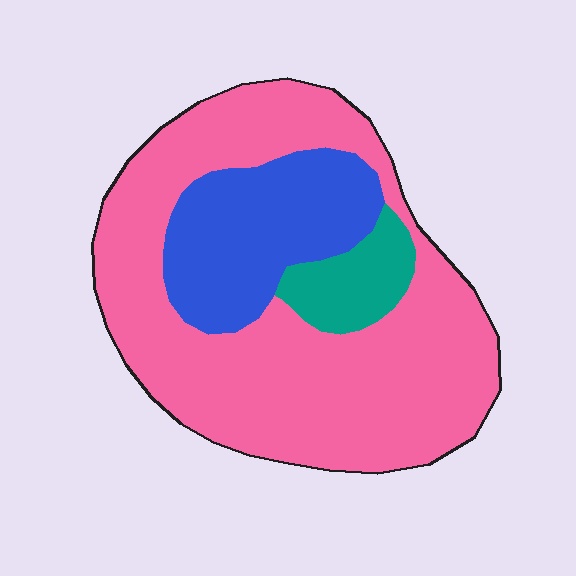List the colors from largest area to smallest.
From largest to smallest: pink, blue, teal.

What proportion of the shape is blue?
Blue takes up about one quarter (1/4) of the shape.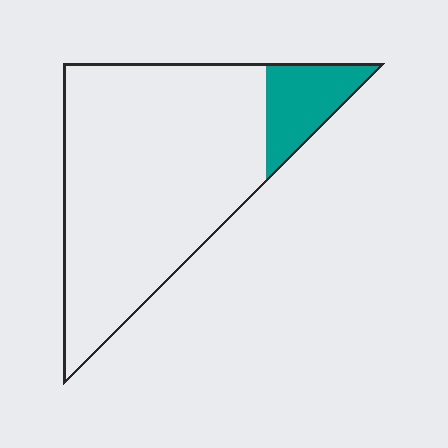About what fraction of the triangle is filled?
About one eighth (1/8).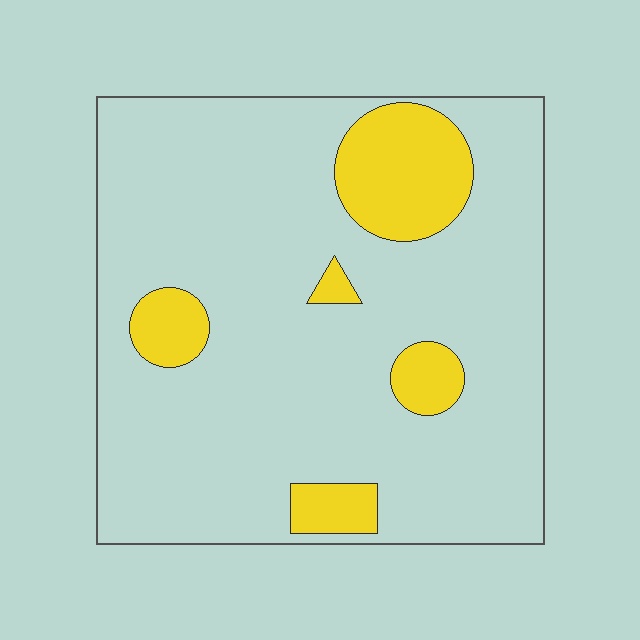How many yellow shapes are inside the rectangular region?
5.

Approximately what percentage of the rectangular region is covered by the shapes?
Approximately 15%.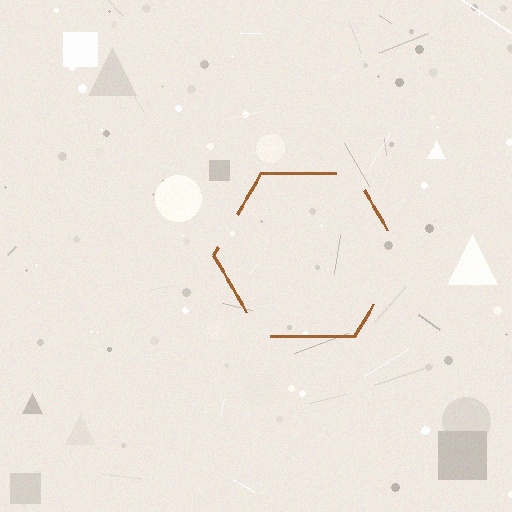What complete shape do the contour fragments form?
The contour fragments form a hexagon.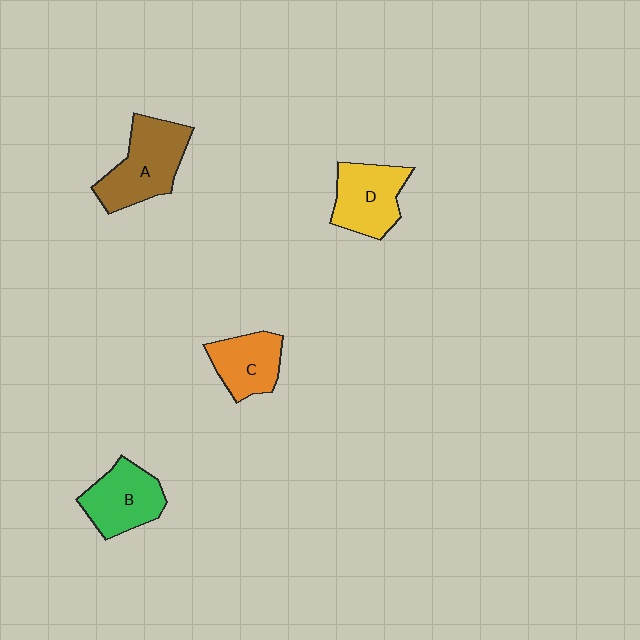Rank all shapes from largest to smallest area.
From largest to smallest: A (brown), D (yellow), B (green), C (orange).